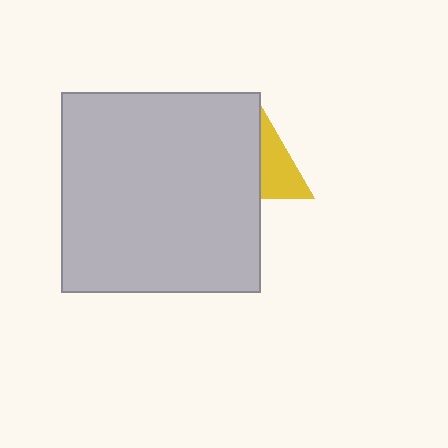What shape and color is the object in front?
The object in front is a light gray square.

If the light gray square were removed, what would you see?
You would see the complete yellow triangle.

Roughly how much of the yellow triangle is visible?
A small part of it is visible (roughly 41%).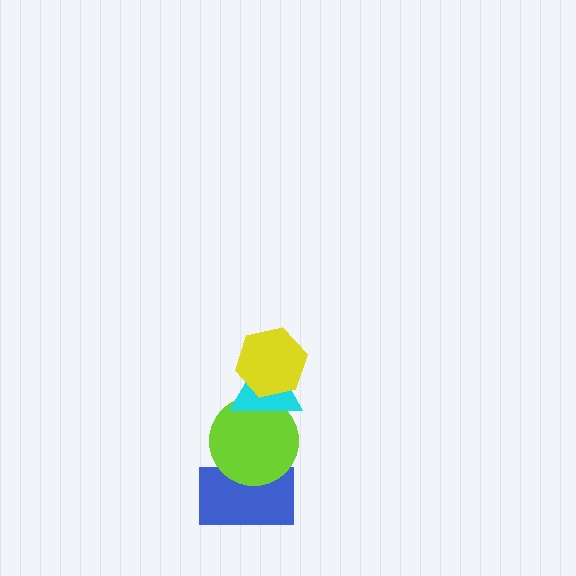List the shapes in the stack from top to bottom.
From top to bottom: the yellow hexagon, the cyan triangle, the lime circle, the blue rectangle.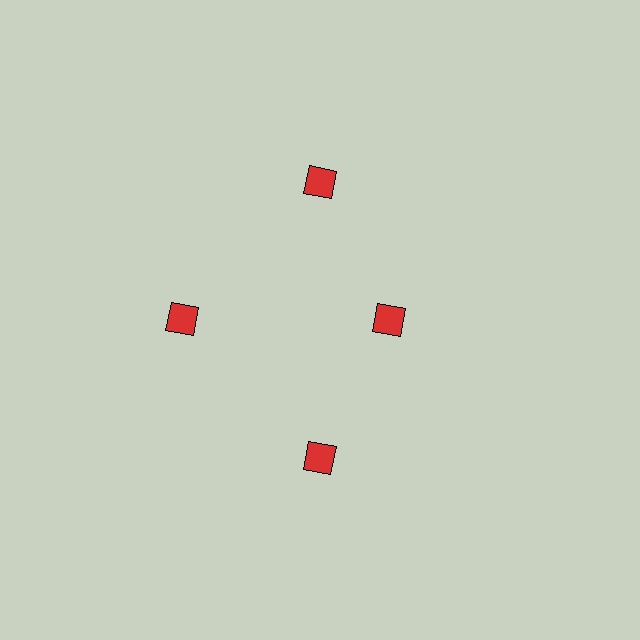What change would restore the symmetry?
The symmetry would be restored by moving it outward, back onto the ring so that all 4 diamonds sit at equal angles and equal distance from the center.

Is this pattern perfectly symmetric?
No. The 4 red diamonds are arranged in a ring, but one element near the 3 o'clock position is pulled inward toward the center, breaking the 4-fold rotational symmetry.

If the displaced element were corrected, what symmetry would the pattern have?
It would have 4-fold rotational symmetry — the pattern would map onto itself every 90 degrees.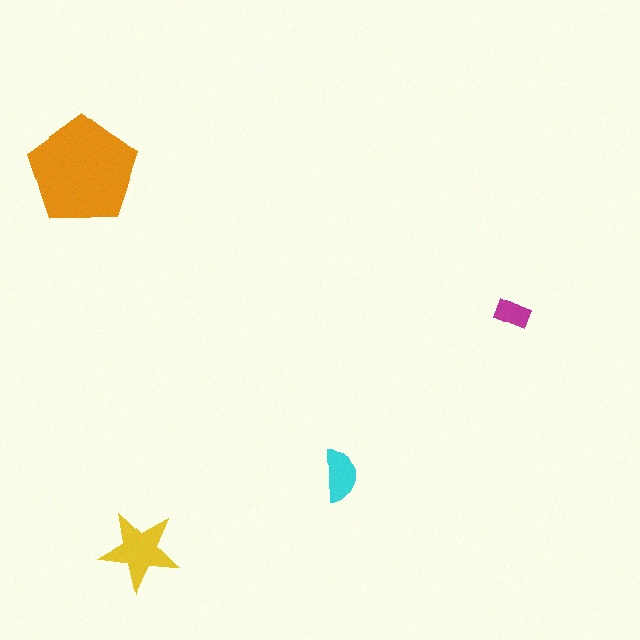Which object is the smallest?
The magenta rectangle.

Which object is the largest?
The orange pentagon.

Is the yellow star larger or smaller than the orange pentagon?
Smaller.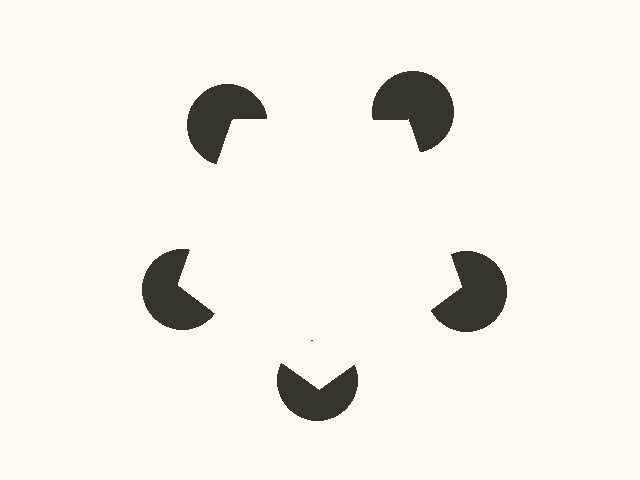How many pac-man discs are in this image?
There are 5 — one at each vertex of the illusory pentagon.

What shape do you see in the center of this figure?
An illusory pentagon — its edges are inferred from the aligned wedge cuts in the pac-man discs, not physically drawn.